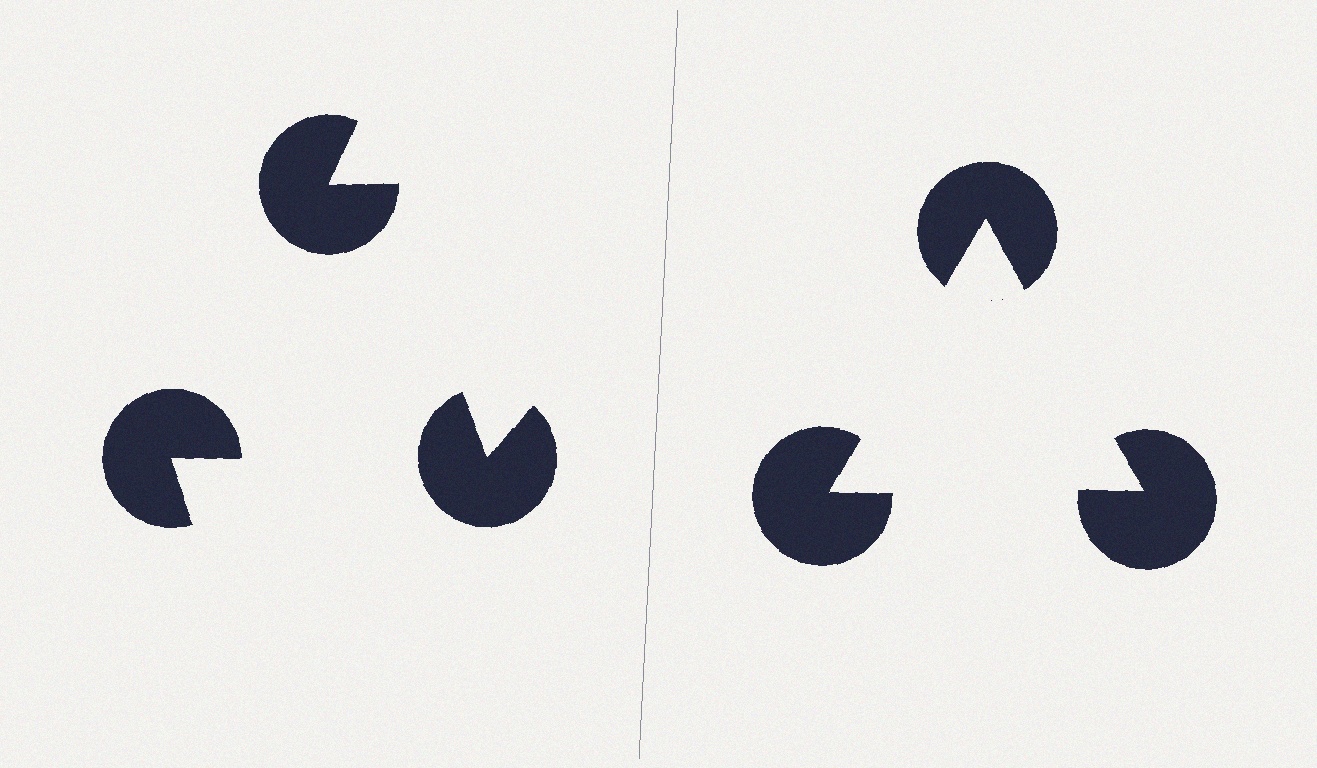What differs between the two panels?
The pac-man discs are positioned identically on both sides; only the wedge orientations differ. On the right they align to a triangle; on the left they are misaligned.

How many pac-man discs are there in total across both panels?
6 — 3 on each side.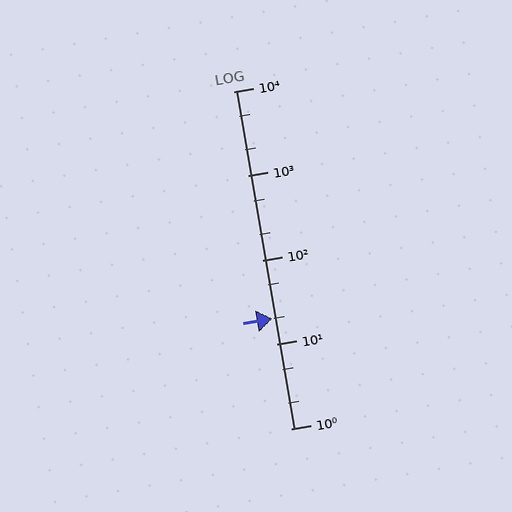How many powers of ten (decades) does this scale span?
The scale spans 4 decades, from 1 to 10000.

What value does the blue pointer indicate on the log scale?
The pointer indicates approximately 20.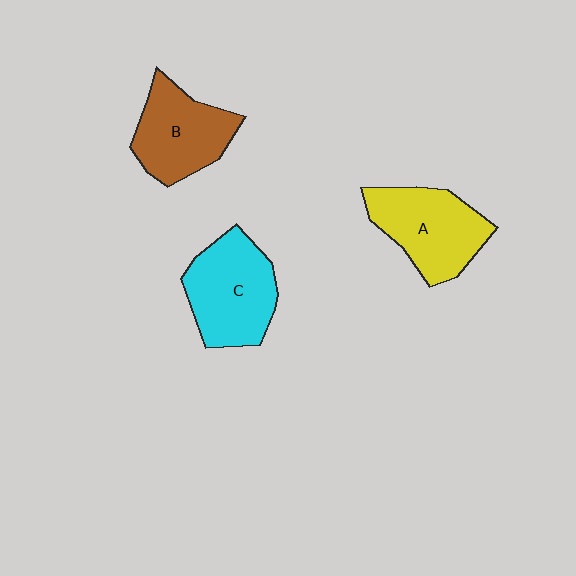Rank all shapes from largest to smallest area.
From largest to smallest: C (cyan), A (yellow), B (brown).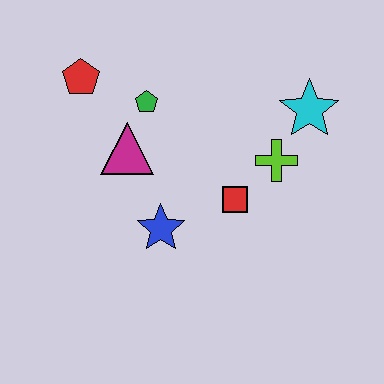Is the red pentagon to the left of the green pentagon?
Yes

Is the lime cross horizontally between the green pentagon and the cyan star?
Yes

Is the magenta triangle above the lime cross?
Yes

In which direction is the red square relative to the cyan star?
The red square is below the cyan star.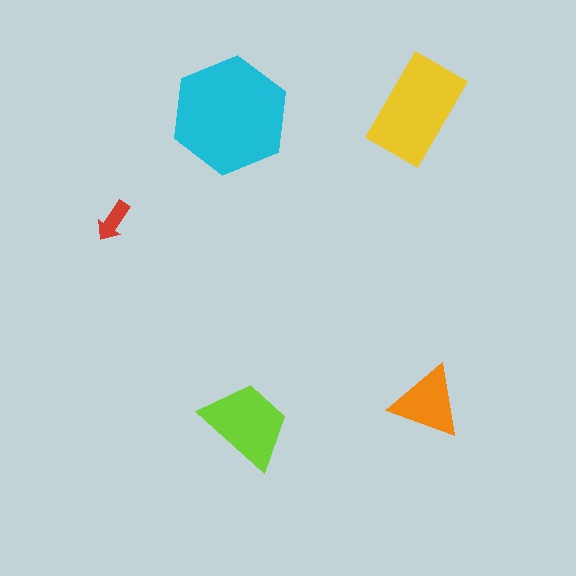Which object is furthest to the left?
The red arrow is leftmost.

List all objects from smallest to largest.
The red arrow, the orange triangle, the lime trapezoid, the yellow rectangle, the cyan hexagon.